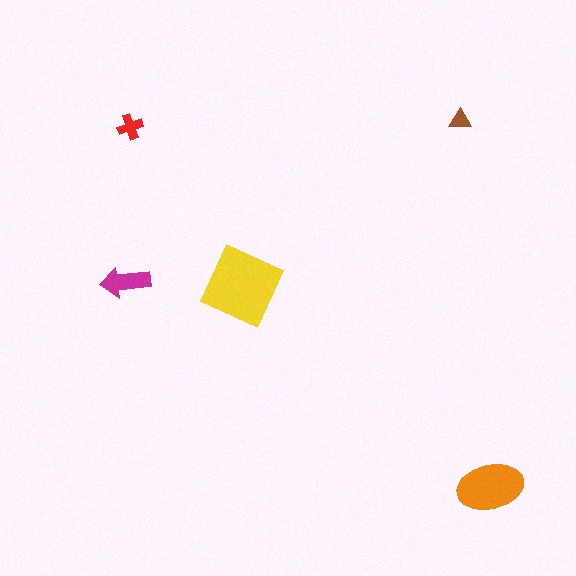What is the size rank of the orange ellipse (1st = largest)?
2nd.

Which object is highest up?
The brown triangle is topmost.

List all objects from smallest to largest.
The brown triangle, the red cross, the magenta arrow, the orange ellipse, the yellow diamond.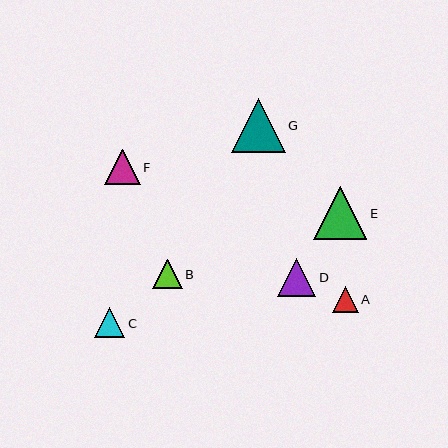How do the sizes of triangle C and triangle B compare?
Triangle C and triangle B are approximately the same size.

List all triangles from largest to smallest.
From largest to smallest: G, E, D, F, C, B, A.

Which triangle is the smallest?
Triangle A is the smallest with a size of approximately 26 pixels.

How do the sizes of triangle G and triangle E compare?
Triangle G and triangle E are approximately the same size.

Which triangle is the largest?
Triangle G is the largest with a size of approximately 54 pixels.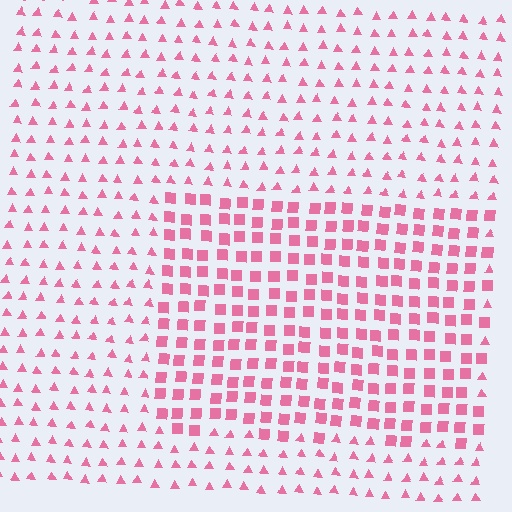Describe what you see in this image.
The image is filled with small pink elements arranged in a uniform grid. A rectangle-shaped region contains squares, while the surrounding area contains triangles. The boundary is defined purely by the change in element shape.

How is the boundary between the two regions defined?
The boundary is defined by a change in element shape: squares inside vs. triangles outside. All elements share the same color and spacing.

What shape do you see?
I see a rectangle.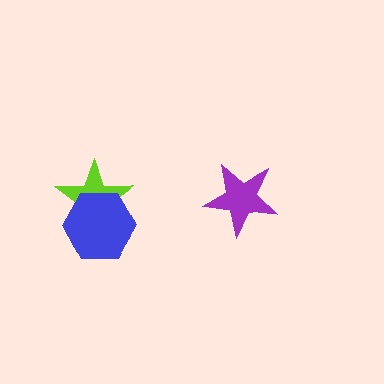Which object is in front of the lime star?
The blue hexagon is in front of the lime star.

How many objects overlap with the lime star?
1 object overlaps with the lime star.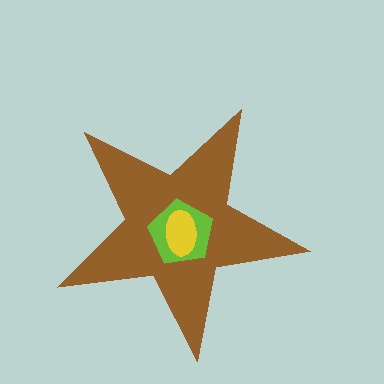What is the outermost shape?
The brown star.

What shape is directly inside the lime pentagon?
The yellow ellipse.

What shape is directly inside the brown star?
The lime pentagon.